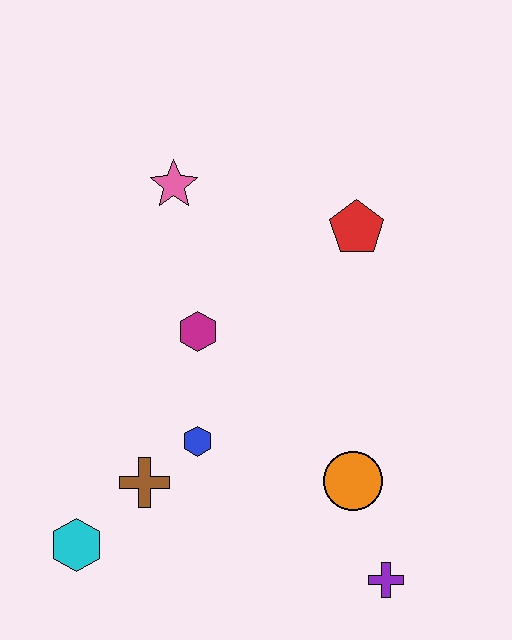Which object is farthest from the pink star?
The purple cross is farthest from the pink star.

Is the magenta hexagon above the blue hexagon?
Yes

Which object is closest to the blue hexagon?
The brown cross is closest to the blue hexagon.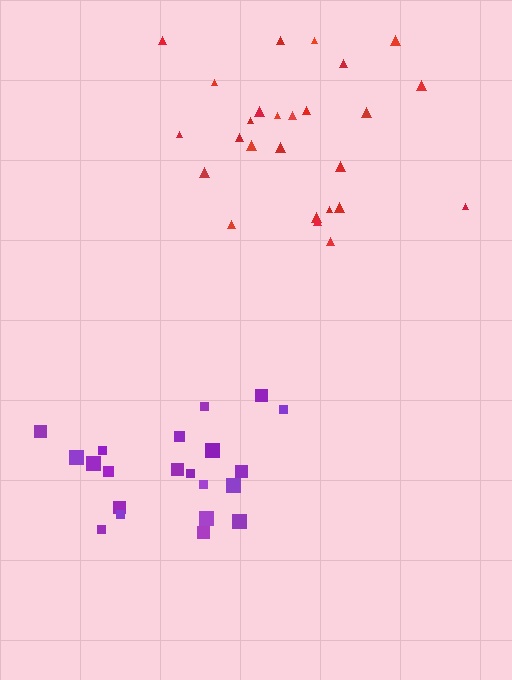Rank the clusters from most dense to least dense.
purple, red.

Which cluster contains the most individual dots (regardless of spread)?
Red (26).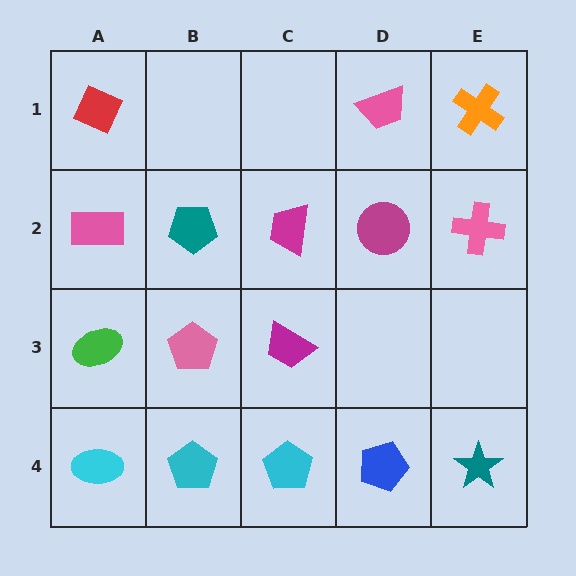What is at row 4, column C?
A cyan pentagon.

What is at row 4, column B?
A cyan pentagon.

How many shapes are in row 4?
5 shapes.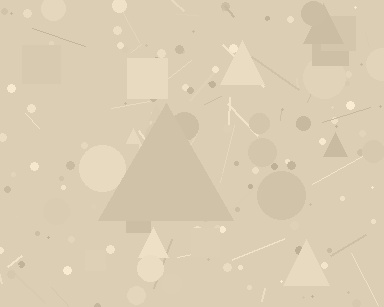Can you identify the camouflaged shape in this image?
The camouflaged shape is a triangle.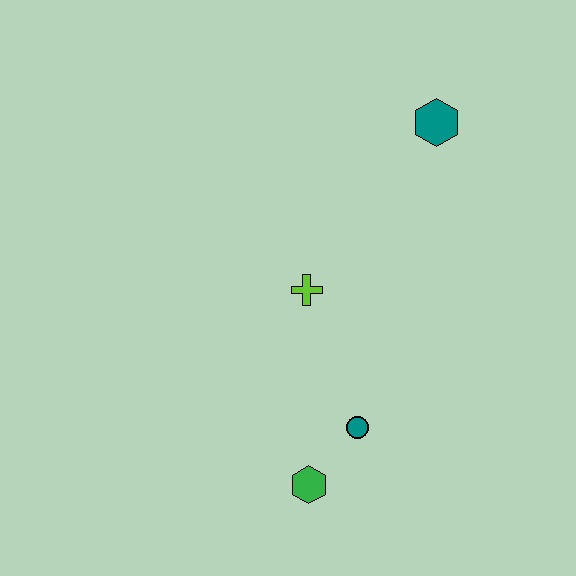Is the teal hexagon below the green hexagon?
No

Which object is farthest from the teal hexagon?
The green hexagon is farthest from the teal hexagon.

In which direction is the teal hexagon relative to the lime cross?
The teal hexagon is above the lime cross.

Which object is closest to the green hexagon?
The teal circle is closest to the green hexagon.